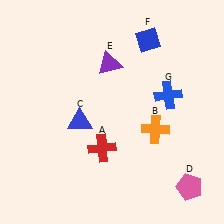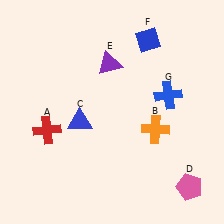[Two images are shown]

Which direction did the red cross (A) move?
The red cross (A) moved left.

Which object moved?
The red cross (A) moved left.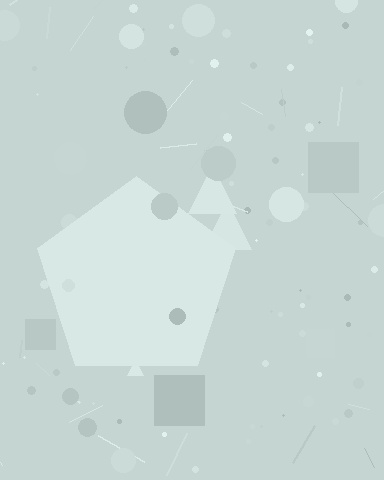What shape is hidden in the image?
A pentagon is hidden in the image.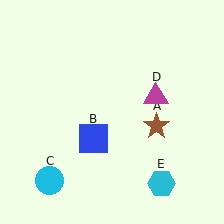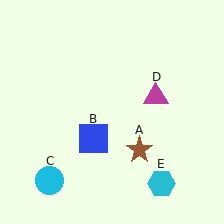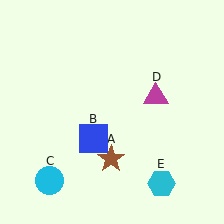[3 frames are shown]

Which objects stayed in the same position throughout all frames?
Blue square (object B) and cyan circle (object C) and magenta triangle (object D) and cyan hexagon (object E) remained stationary.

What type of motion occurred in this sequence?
The brown star (object A) rotated clockwise around the center of the scene.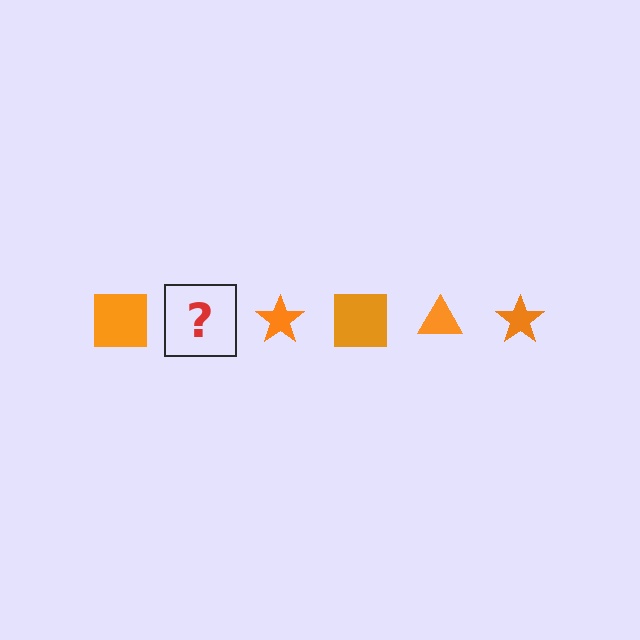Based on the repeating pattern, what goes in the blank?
The blank should be an orange triangle.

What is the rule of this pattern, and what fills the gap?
The rule is that the pattern cycles through square, triangle, star shapes in orange. The gap should be filled with an orange triangle.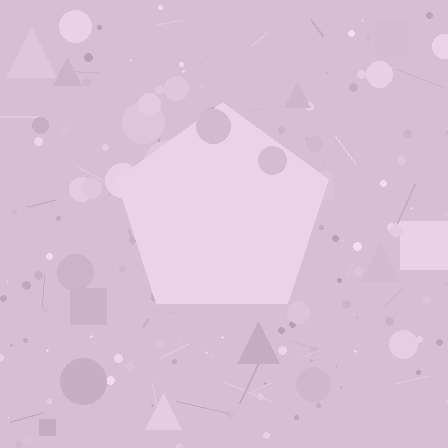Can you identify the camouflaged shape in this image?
The camouflaged shape is a pentagon.